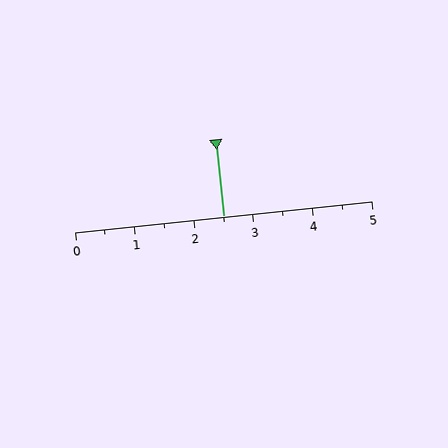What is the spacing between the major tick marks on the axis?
The major ticks are spaced 1 apart.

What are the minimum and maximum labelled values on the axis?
The axis runs from 0 to 5.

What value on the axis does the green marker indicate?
The marker indicates approximately 2.5.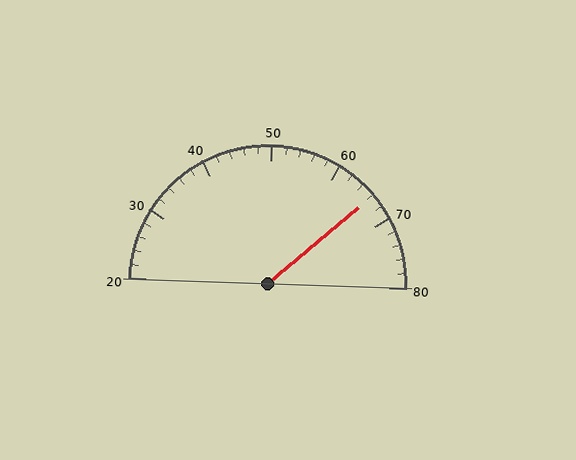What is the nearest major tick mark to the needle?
The nearest major tick mark is 70.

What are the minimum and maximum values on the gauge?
The gauge ranges from 20 to 80.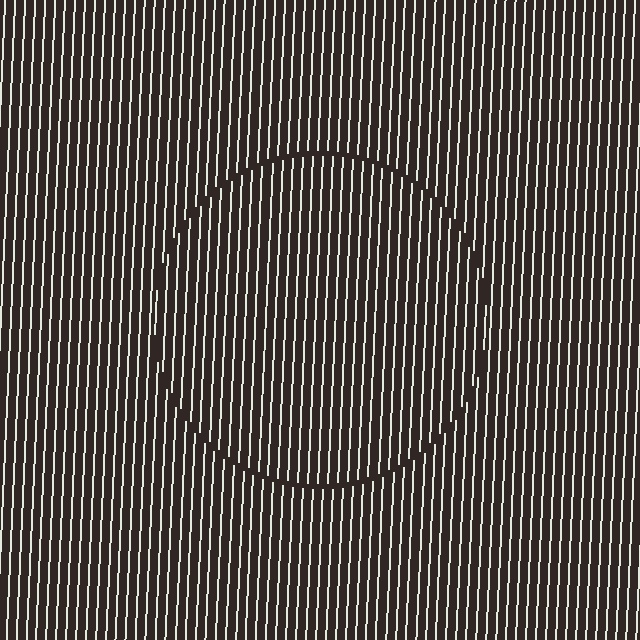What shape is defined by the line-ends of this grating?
An illusory circle. The interior of the shape contains the same grating, shifted by half a period — the contour is defined by the phase discontinuity where line-ends from the inner and outer gratings abut.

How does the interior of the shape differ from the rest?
The interior of the shape contains the same grating, shifted by half a period — the contour is defined by the phase discontinuity where line-ends from the inner and outer gratings abut.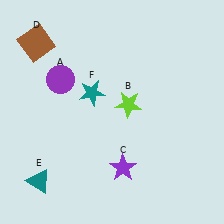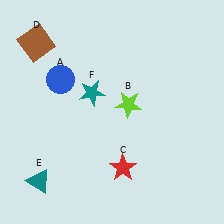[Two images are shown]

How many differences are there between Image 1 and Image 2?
There are 2 differences between the two images.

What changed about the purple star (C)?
In Image 1, C is purple. In Image 2, it changed to red.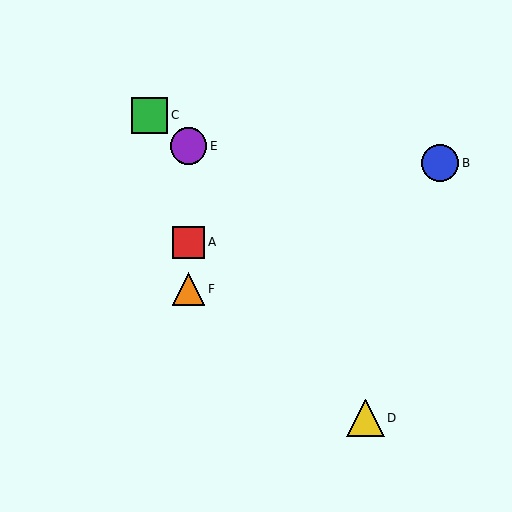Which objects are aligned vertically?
Objects A, E, F are aligned vertically.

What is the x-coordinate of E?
Object E is at x≈189.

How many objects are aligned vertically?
3 objects (A, E, F) are aligned vertically.